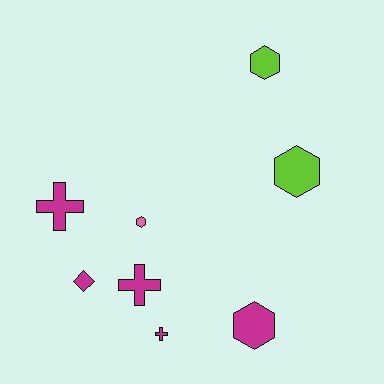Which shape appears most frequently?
Hexagon, with 4 objects.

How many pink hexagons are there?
There is 1 pink hexagon.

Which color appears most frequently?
Magenta, with 5 objects.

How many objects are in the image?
There are 8 objects.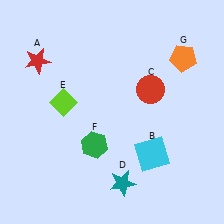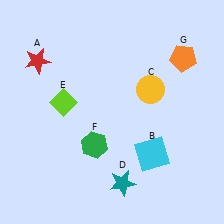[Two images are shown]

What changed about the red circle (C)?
In Image 1, C is red. In Image 2, it changed to yellow.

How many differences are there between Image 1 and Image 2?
There is 1 difference between the two images.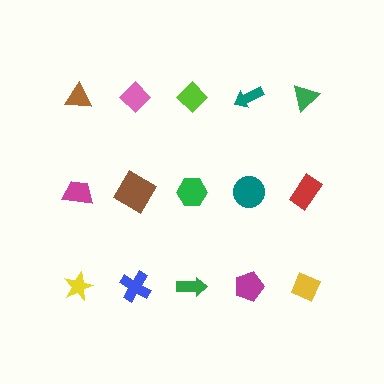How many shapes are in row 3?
5 shapes.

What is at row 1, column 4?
A teal arrow.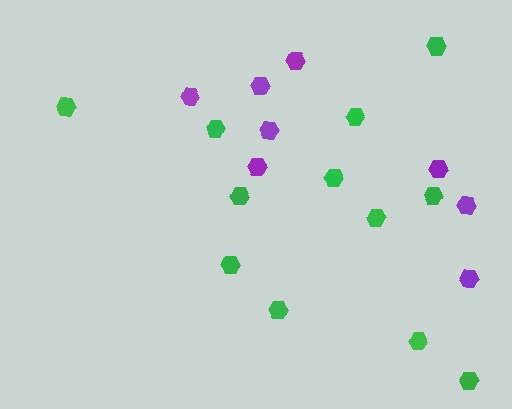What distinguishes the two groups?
There are 2 groups: one group of purple hexagons (8) and one group of green hexagons (12).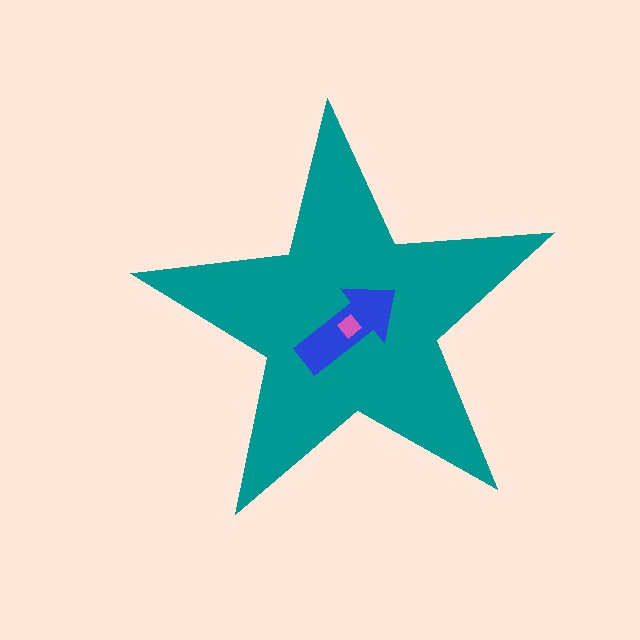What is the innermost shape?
The pink diamond.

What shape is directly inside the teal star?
The blue arrow.